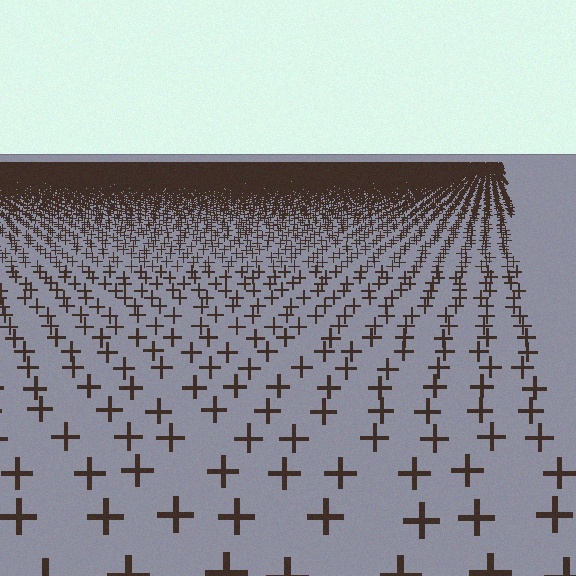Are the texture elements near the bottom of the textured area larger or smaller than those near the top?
Larger. Near the bottom, elements are closer to the viewer and appear at a bigger on-screen size.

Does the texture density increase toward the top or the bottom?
Density increases toward the top.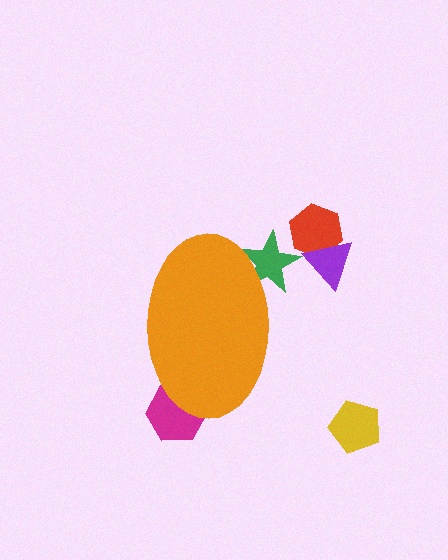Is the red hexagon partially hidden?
No, the red hexagon is fully visible.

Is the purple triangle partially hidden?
No, the purple triangle is fully visible.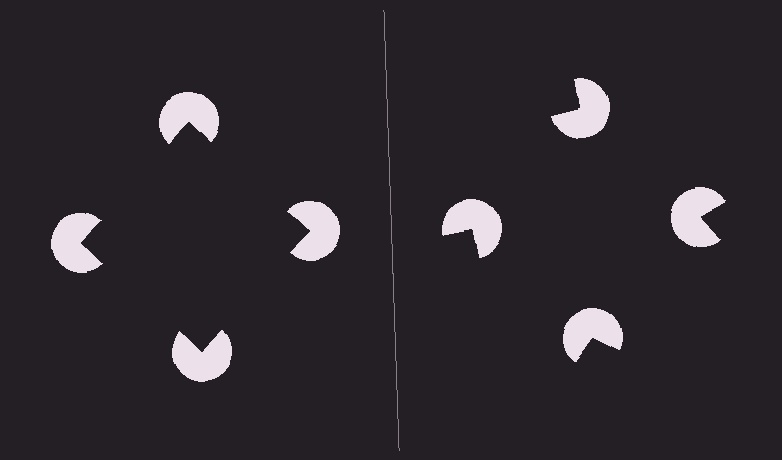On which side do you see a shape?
An illusory square appears on the left side. On the right side the wedge cuts are rotated, so no coherent shape forms.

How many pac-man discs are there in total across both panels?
8 — 4 on each side.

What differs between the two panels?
The pac-man discs are positioned identically on both sides; only the wedge orientations differ. On the left they align to a square; on the right they are misaligned.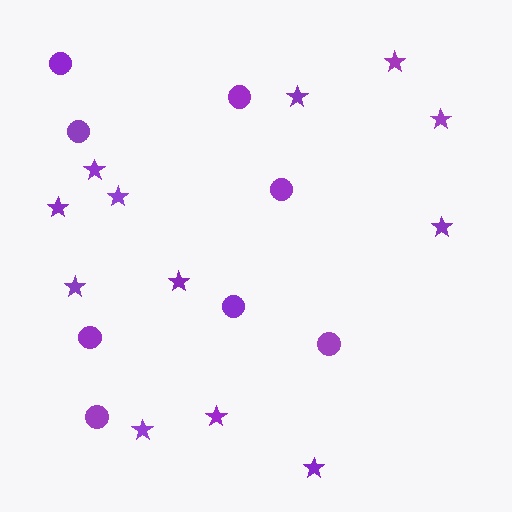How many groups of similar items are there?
There are 2 groups: one group of stars (12) and one group of circles (8).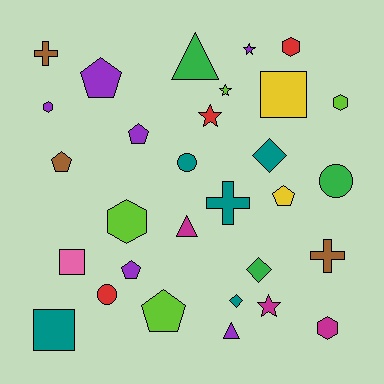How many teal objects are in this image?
There are 5 teal objects.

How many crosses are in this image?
There are 3 crosses.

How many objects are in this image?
There are 30 objects.